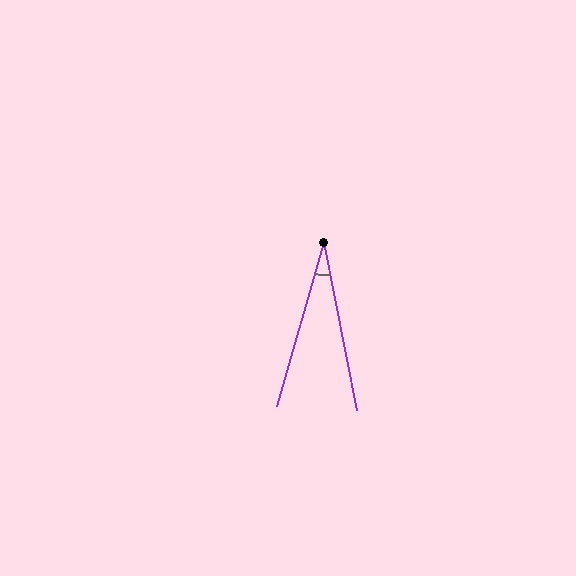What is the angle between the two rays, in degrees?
Approximately 27 degrees.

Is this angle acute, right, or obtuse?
It is acute.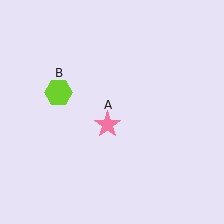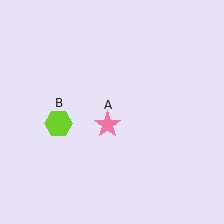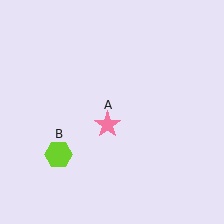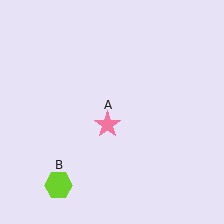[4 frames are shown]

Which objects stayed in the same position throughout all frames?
Pink star (object A) remained stationary.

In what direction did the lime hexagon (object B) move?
The lime hexagon (object B) moved down.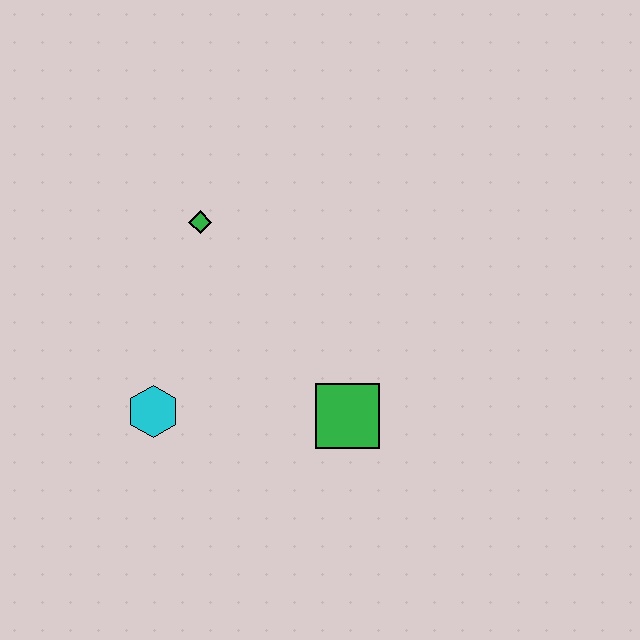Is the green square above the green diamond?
No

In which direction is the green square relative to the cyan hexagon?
The green square is to the right of the cyan hexagon.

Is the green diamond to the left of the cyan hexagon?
No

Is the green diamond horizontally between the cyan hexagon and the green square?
Yes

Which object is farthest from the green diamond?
The green square is farthest from the green diamond.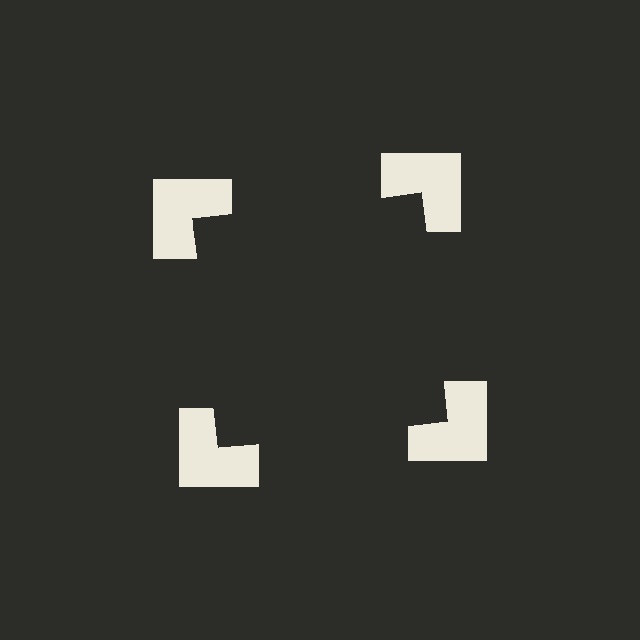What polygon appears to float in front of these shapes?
An illusory square — its edges are inferred from the aligned wedge cuts in the notched squares, not physically drawn.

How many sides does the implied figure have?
4 sides.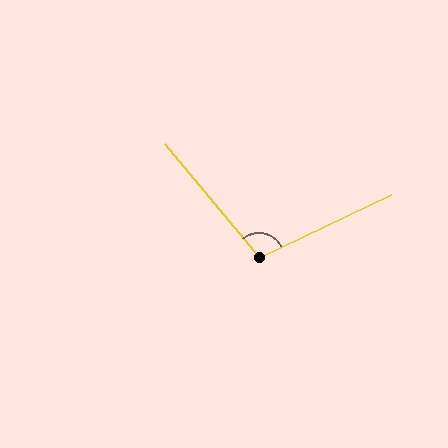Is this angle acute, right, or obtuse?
It is obtuse.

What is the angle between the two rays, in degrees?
Approximately 104 degrees.